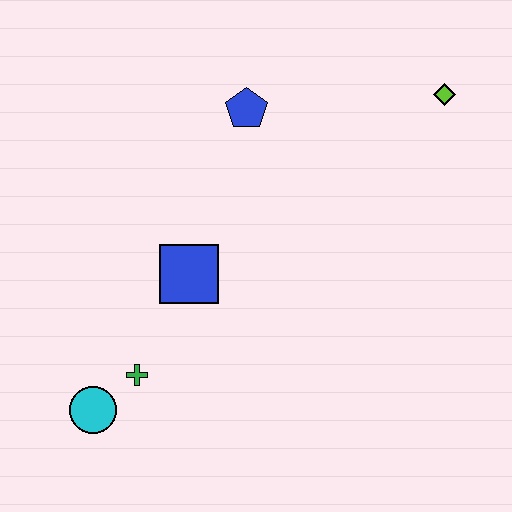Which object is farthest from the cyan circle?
The lime diamond is farthest from the cyan circle.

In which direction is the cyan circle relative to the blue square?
The cyan circle is below the blue square.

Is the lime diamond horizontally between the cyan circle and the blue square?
No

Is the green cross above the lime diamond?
No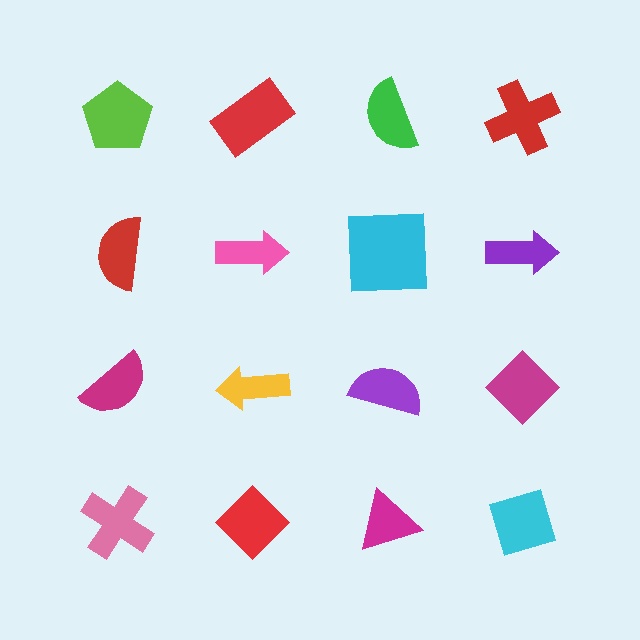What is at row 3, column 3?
A purple semicircle.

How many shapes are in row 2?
4 shapes.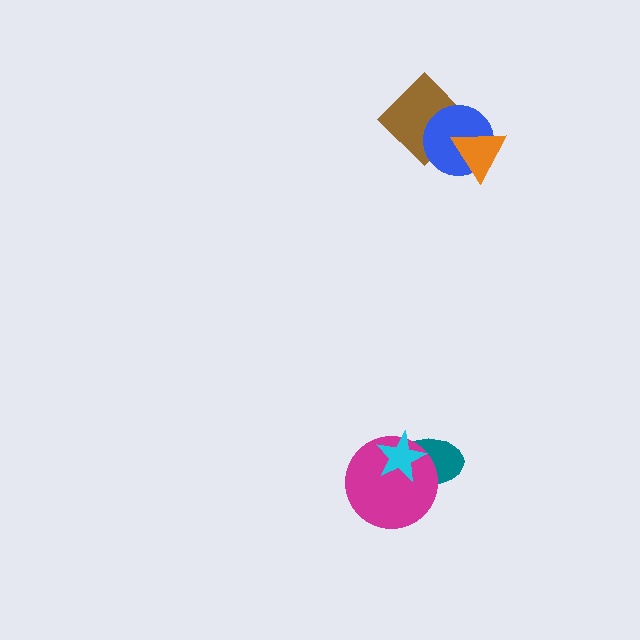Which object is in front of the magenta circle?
The cyan star is in front of the magenta circle.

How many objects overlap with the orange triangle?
2 objects overlap with the orange triangle.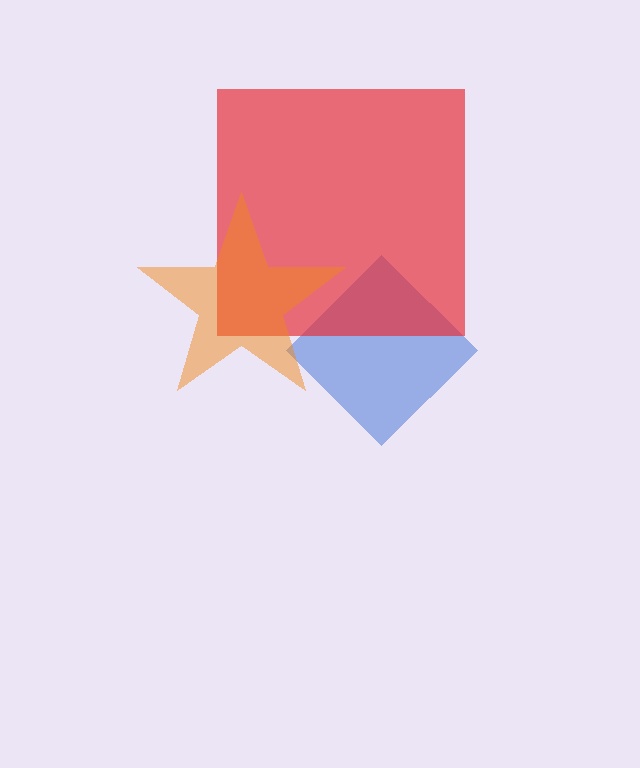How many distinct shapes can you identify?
There are 3 distinct shapes: a blue diamond, a red square, an orange star.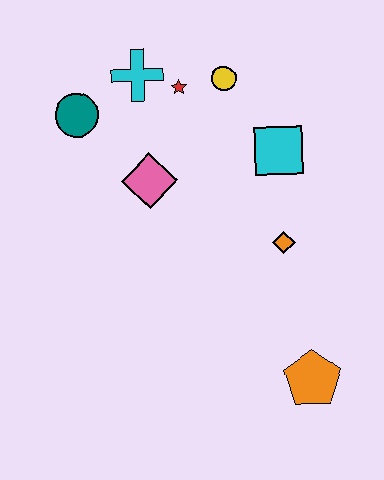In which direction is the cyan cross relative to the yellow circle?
The cyan cross is to the left of the yellow circle.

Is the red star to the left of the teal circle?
No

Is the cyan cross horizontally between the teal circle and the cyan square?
Yes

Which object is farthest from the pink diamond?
The orange pentagon is farthest from the pink diamond.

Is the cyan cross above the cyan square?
Yes